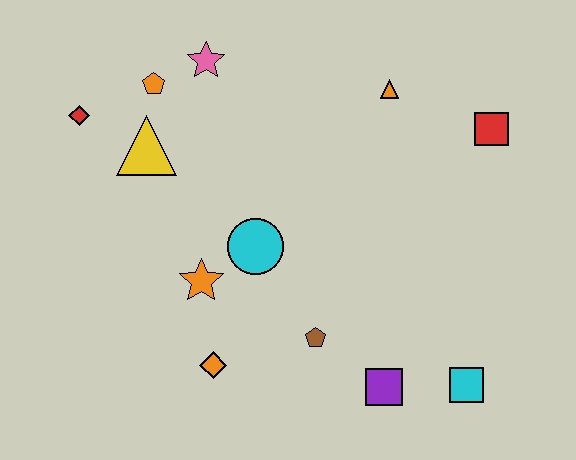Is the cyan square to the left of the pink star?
No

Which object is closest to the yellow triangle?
The orange pentagon is closest to the yellow triangle.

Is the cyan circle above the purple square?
Yes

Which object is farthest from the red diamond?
The cyan square is farthest from the red diamond.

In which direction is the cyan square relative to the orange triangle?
The cyan square is below the orange triangle.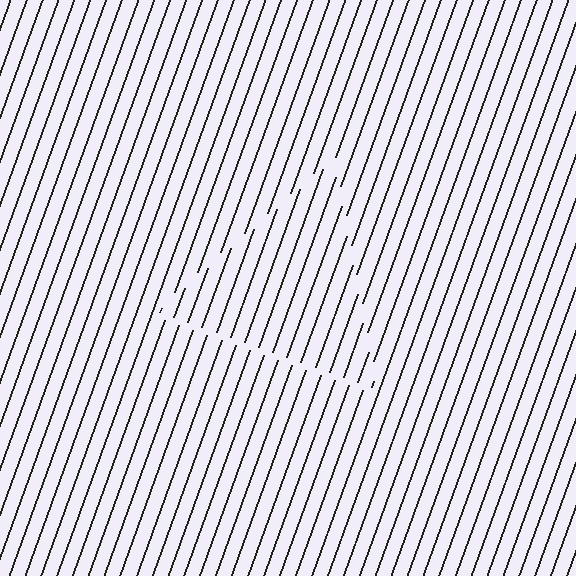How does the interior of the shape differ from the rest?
The interior of the shape contains the same grating, shifted by half a period — the contour is defined by the phase discontinuity where line-ends from the inner and outer gratings abut.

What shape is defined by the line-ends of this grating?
An illusory triangle. The interior of the shape contains the same grating, shifted by half a period — the contour is defined by the phase discontinuity where line-ends from the inner and outer gratings abut.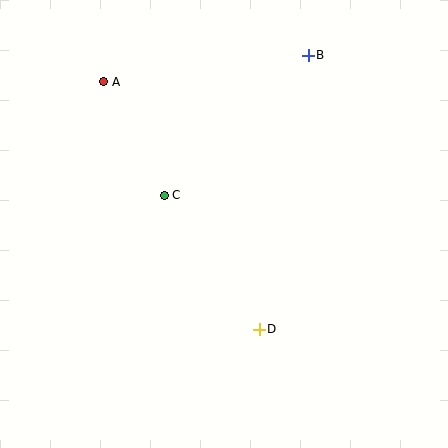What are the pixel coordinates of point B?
Point B is at (308, 55).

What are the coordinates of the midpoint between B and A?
The midpoint between B and A is at (206, 69).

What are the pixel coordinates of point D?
Point D is at (259, 329).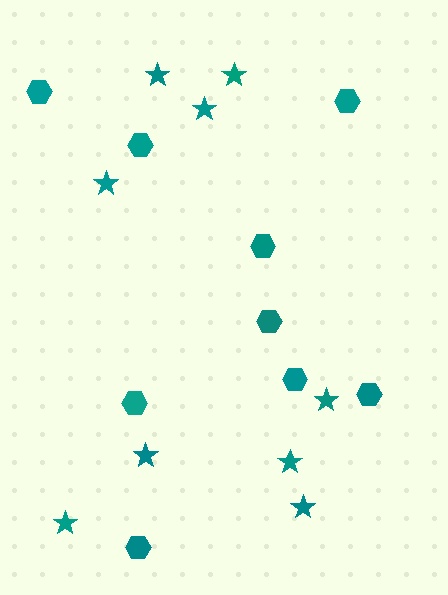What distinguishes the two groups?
There are 2 groups: one group of stars (9) and one group of hexagons (9).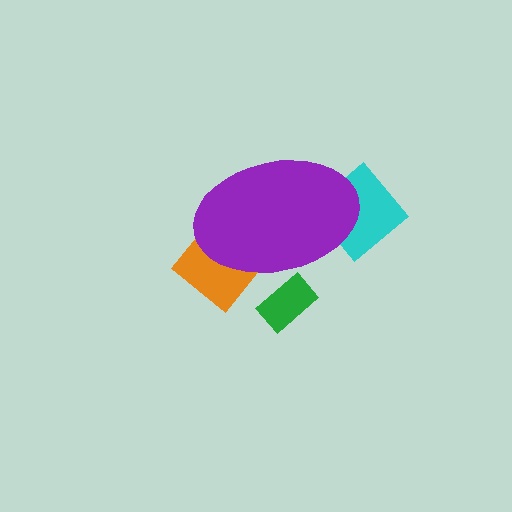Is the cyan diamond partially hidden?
Yes, the cyan diamond is partially hidden behind the purple ellipse.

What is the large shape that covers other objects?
A purple ellipse.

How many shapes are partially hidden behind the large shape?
3 shapes are partially hidden.